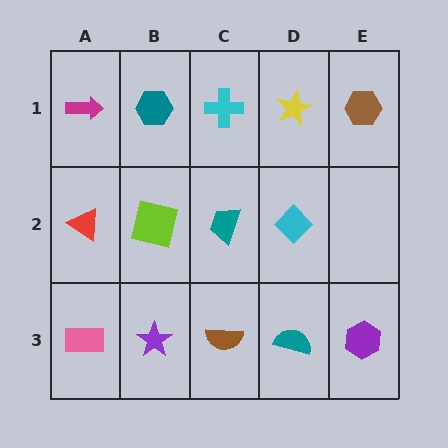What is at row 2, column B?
A lime square.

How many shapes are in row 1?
5 shapes.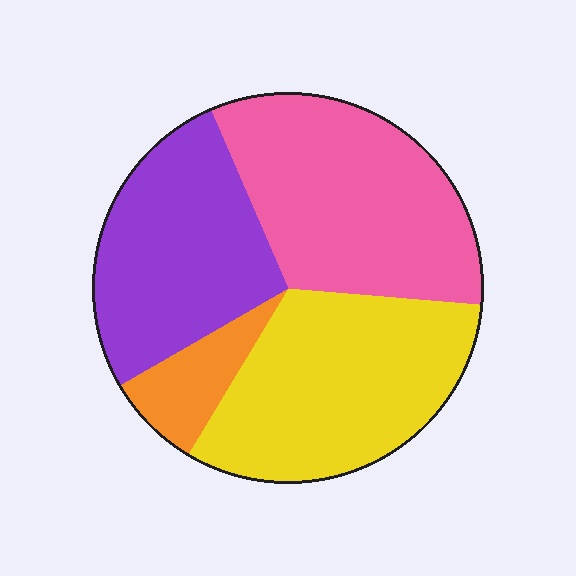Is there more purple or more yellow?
Yellow.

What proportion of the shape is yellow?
Yellow covers about 30% of the shape.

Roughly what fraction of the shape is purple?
Purple takes up between a sixth and a third of the shape.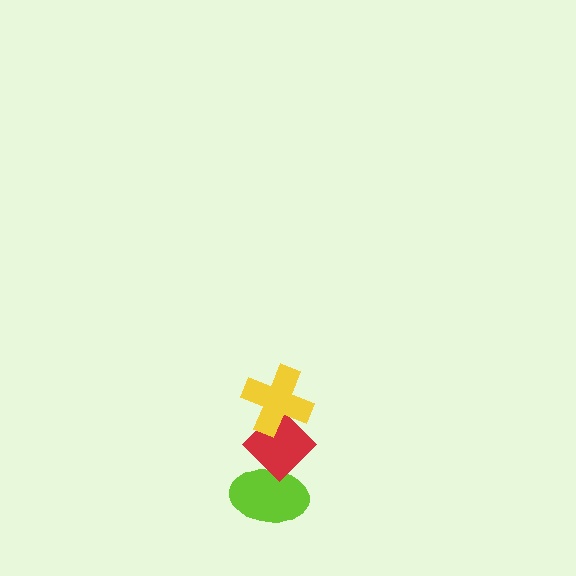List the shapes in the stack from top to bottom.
From top to bottom: the yellow cross, the red diamond, the lime ellipse.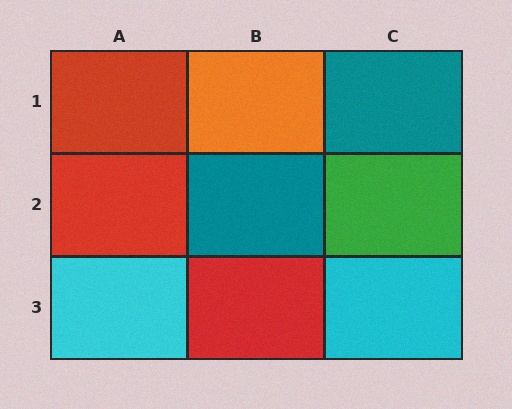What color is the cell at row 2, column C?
Green.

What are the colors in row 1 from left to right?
Red, orange, teal.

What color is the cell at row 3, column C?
Cyan.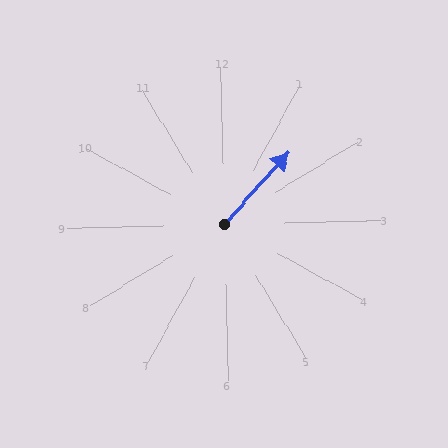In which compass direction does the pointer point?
Northeast.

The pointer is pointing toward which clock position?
Roughly 1 o'clock.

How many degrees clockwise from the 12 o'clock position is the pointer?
Approximately 44 degrees.